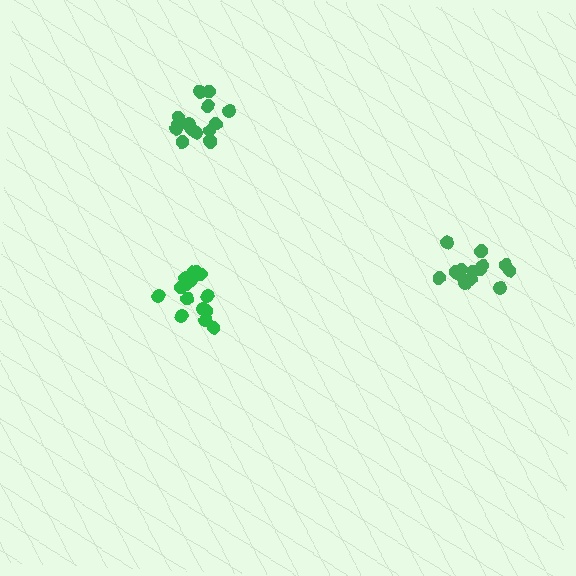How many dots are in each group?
Group 1: 16 dots, Group 2: 15 dots, Group 3: 15 dots (46 total).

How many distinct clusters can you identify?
There are 3 distinct clusters.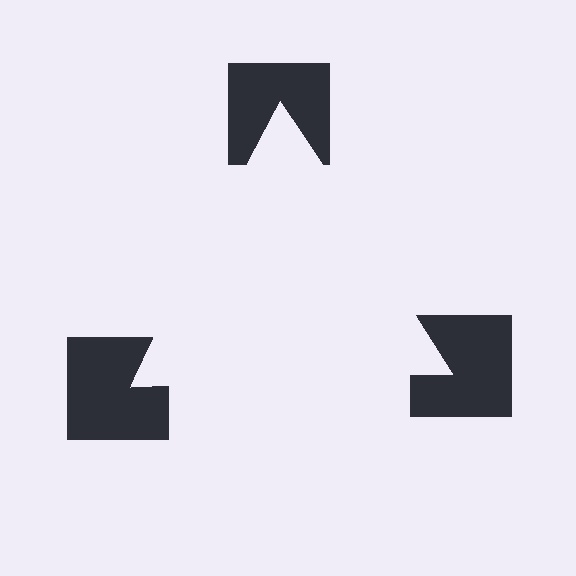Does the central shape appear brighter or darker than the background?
It typically appears slightly brighter than the background, even though no actual brightness change is drawn.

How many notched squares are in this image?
There are 3 — one at each vertex of the illusory triangle.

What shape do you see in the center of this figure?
An illusory triangle — its edges are inferred from the aligned wedge cuts in the notched squares, not physically drawn.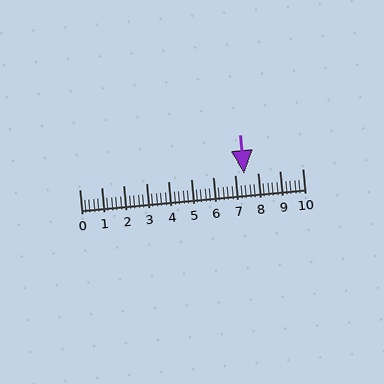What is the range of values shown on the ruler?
The ruler shows values from 0 to 10.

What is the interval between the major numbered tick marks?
The major tick marks are spaced 1 units apart.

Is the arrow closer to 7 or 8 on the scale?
The arrow is closer to 7.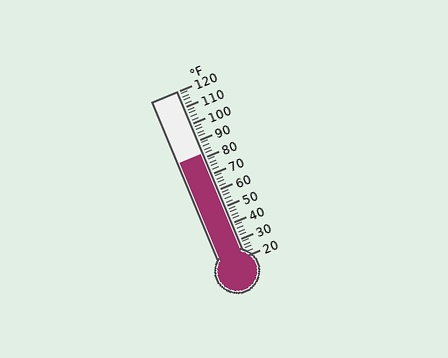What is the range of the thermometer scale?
The thermometer scale ranges from 20°F to 120°F.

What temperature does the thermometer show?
The thermometer shows approximately 82°F.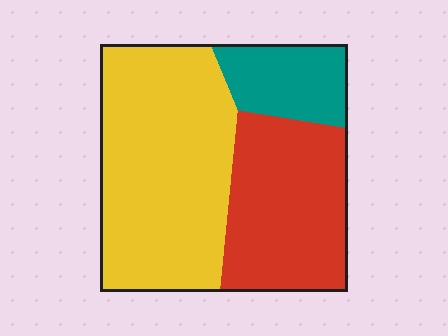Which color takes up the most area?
Yellow, at roughly 50%.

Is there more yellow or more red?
Yellow.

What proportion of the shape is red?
Red covers 34% of the shape.